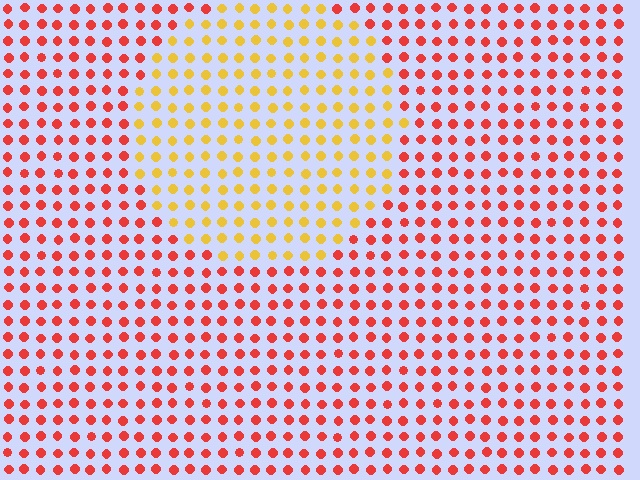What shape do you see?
I see a circle.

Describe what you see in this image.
The image is filled with small red elements in a uniform arrangement. A circle-shaped region is visible where the elements are tinted to a slightly different hue, forming a subtle color boundary.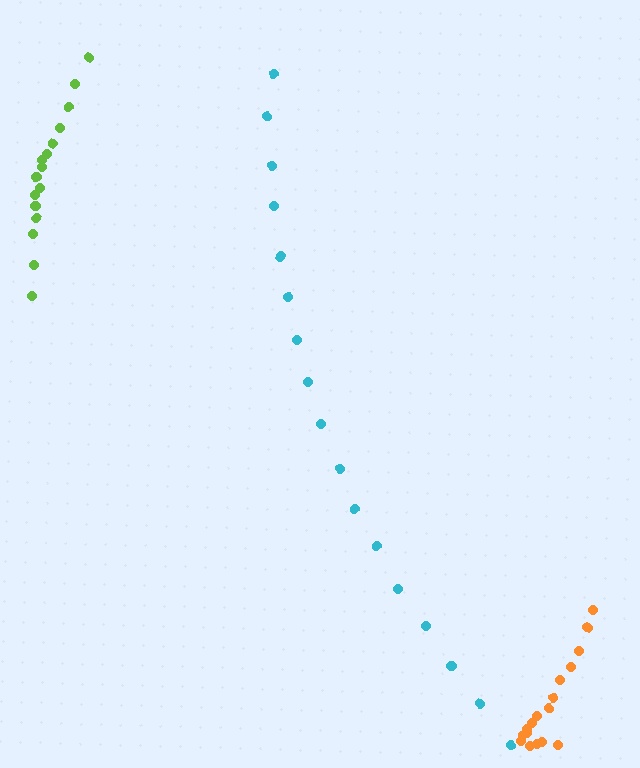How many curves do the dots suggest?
There are 3 distinct paths.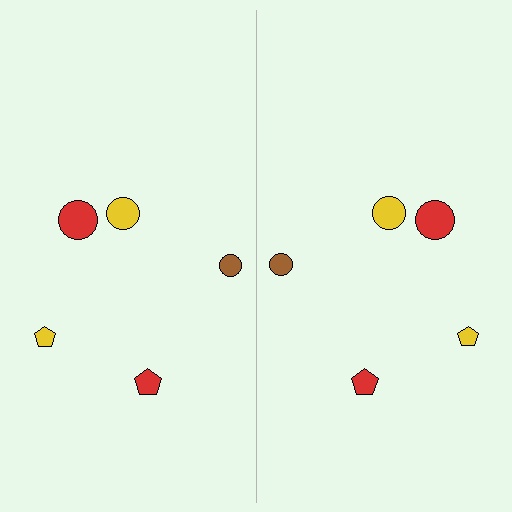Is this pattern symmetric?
Yes, this pattern has bilateral (reflection) symmetry.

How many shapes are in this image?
There are 10 shapes in this image.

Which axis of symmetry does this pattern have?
The pattern has a vertical axis of symmetry running through the center of the image.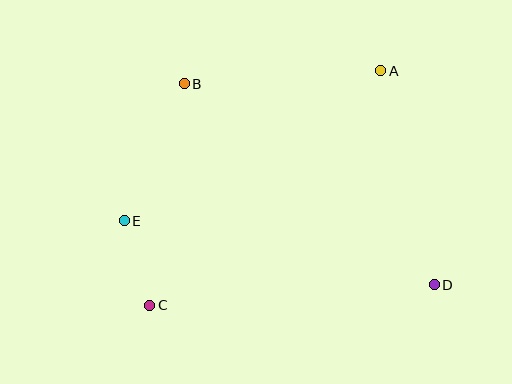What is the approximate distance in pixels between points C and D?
The distance between C and D is approximately 286 pixels.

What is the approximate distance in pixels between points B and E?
The distance between B and E is approximately 150 pixels.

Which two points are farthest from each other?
Points A and C are farthest from each other.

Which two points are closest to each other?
Points C and E are closest to each other.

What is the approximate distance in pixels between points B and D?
The distance between B and D is approximately 321 pixels.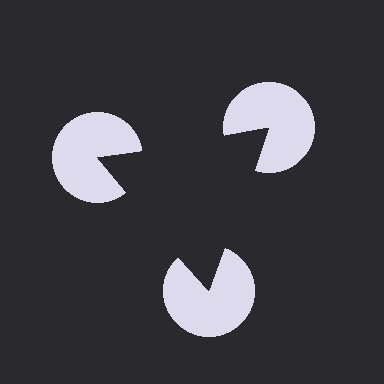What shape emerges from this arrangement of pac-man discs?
An illusory triangle — its edges are inferred from the aligned wedge cuts in the pac-man discs, not physically drawn.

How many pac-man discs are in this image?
There are 3 — one at each vertex of the illusory triangle.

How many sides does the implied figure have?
3 sides.